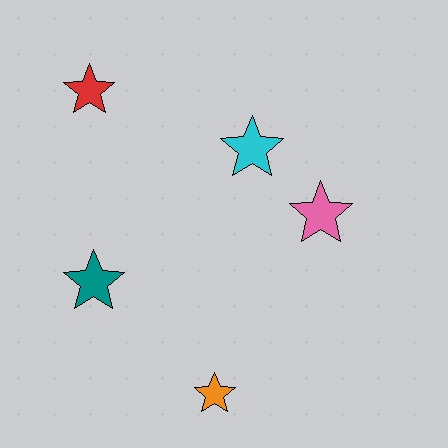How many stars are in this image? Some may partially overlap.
There are 5 stars.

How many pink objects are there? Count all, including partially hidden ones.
There is 1 pink object.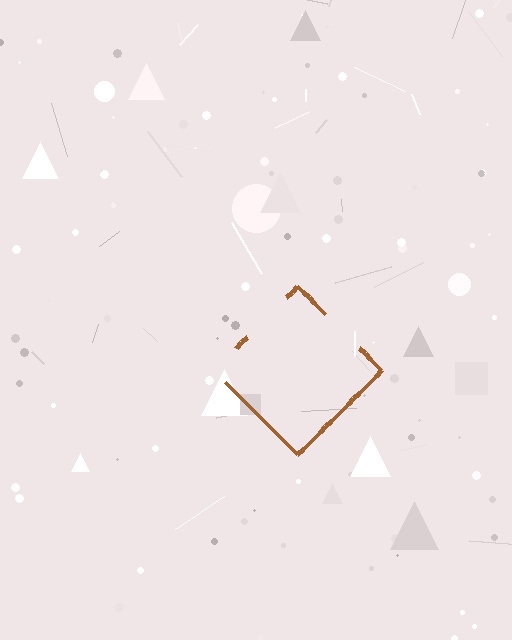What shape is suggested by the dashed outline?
The dashed outline suggests a diamond.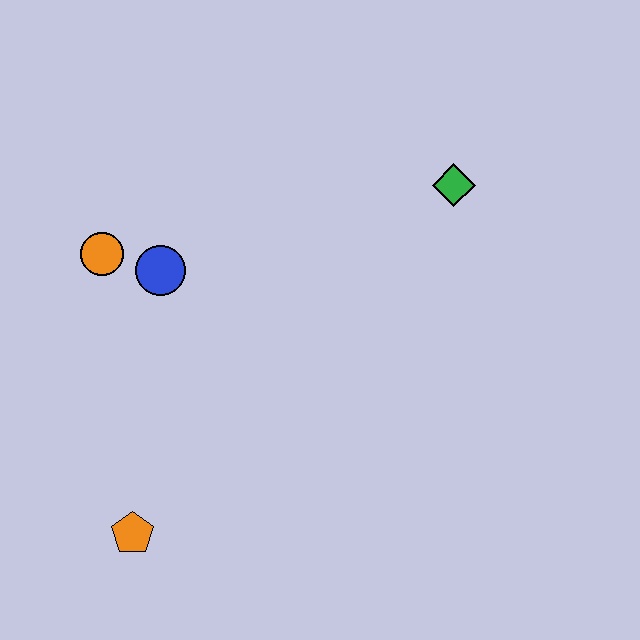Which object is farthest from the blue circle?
The green diamond is farthest from the blue circle.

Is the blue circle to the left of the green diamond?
Yes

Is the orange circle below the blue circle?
No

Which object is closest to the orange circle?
The blue circle is closest to the orange circle.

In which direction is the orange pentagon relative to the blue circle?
The orange pentagon is below the blue circle.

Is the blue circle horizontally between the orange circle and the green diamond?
Yes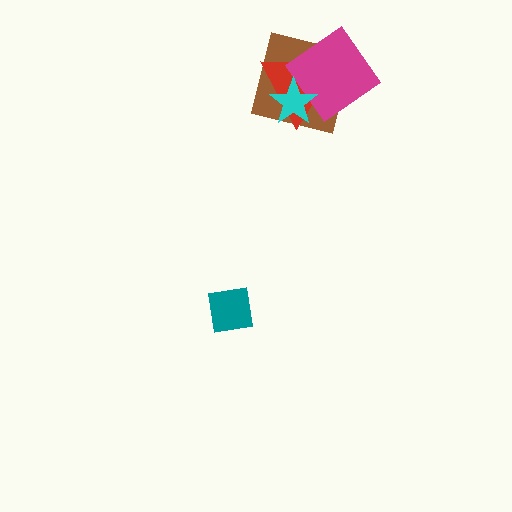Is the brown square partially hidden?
Yes, it is partially covered by another shape.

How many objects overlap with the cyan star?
3 objects overlap with the cyan star.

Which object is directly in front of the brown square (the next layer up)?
The red triangle is directly in front of the brown square.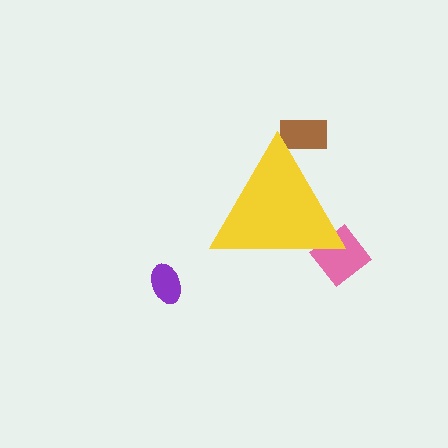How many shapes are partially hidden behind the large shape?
2 shapes are partially hidden.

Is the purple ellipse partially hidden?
No, the purple ellipse is fully visible.